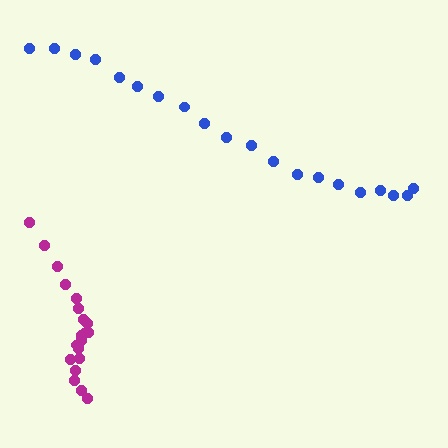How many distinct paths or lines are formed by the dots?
There are 2 distinct paths.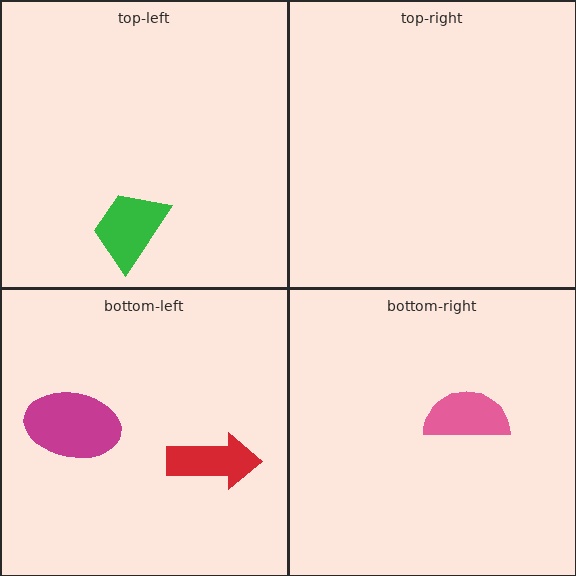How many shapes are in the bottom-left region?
2.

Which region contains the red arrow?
The bottom-left region.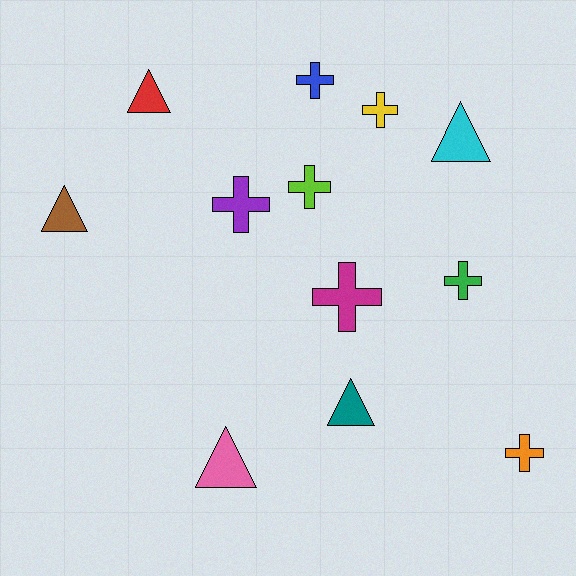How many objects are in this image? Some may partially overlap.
There are 12 objects.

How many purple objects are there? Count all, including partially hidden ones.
There is 1 purple object.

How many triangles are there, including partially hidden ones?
There are 5 triangles.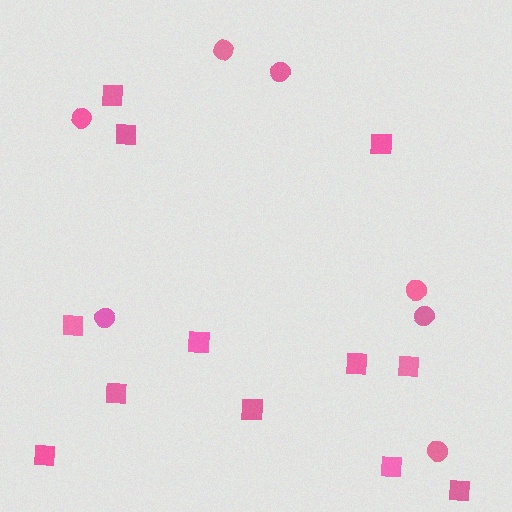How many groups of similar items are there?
There are 2 groups: one group of circles (7) and one group of squares (12).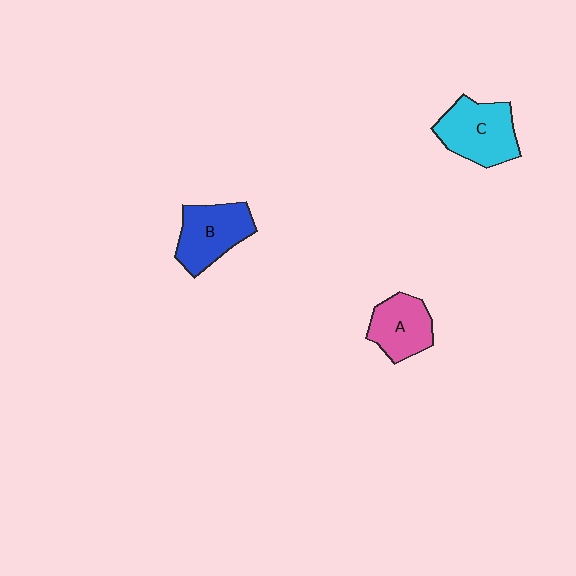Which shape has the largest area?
Shape C (cyan).